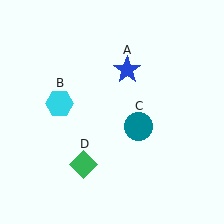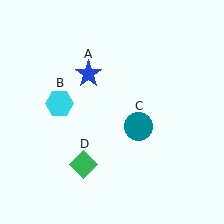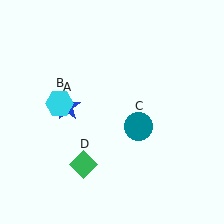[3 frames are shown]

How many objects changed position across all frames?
1 object changed position: blue star (object A).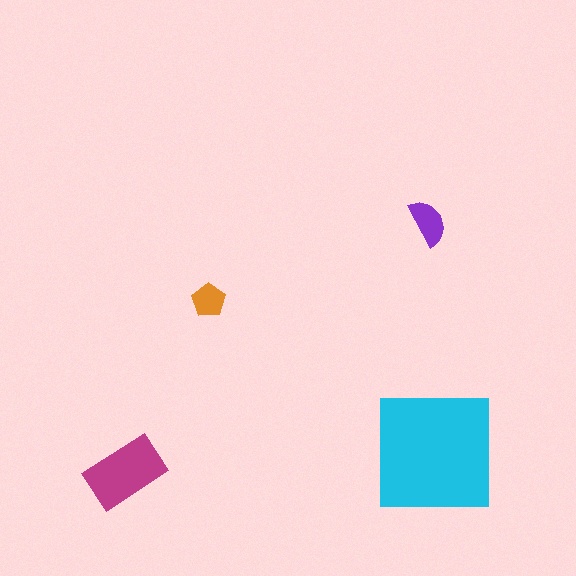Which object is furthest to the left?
The magenta rectangle is leftmost.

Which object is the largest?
The cyan square.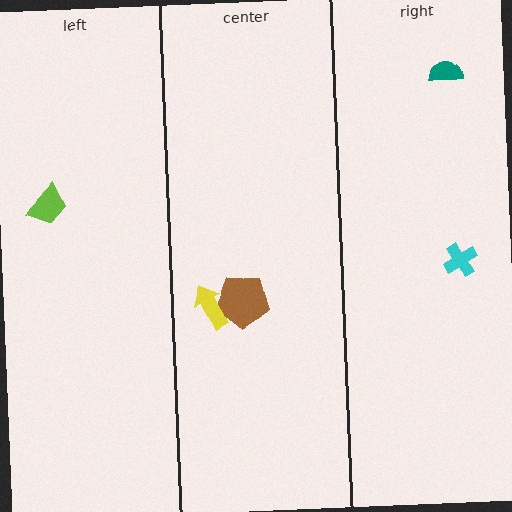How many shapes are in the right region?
2.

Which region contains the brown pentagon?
The center region.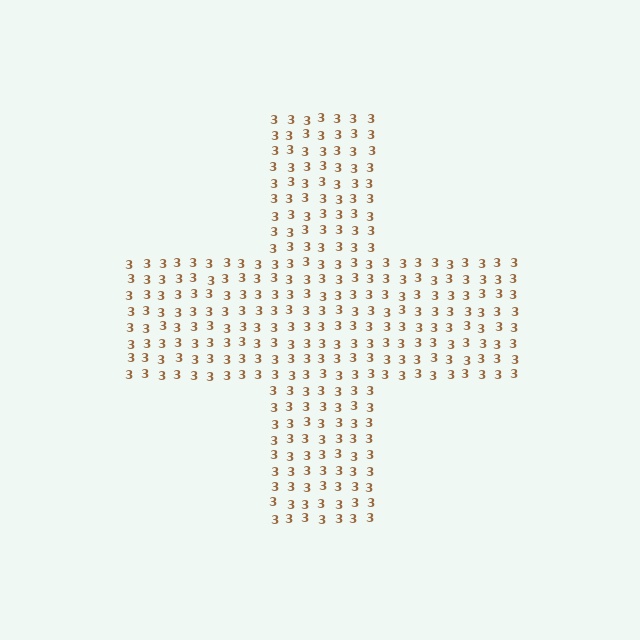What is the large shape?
The large shape is a cross.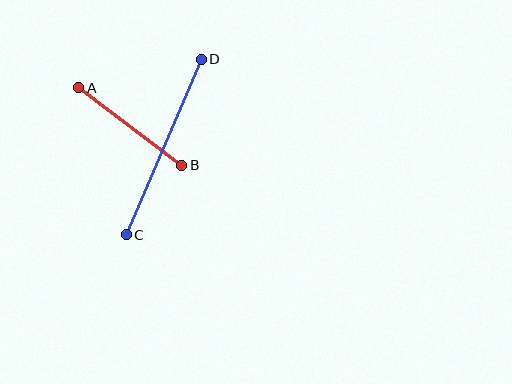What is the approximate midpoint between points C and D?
The midpoint is at approximately (164, 147) pixels.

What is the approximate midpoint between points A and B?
The midpoint is at approximately (130, 127) pixels.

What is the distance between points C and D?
The distance is approximately 191 pixels.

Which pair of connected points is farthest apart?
Points C and D are farthest apart.